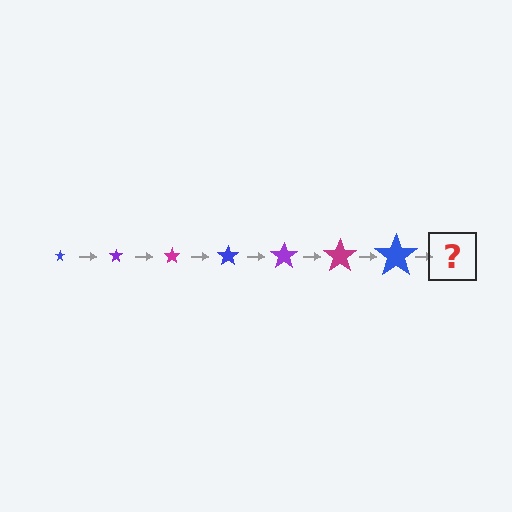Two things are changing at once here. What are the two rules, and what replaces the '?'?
The two rules are that the star grows larger each step and the color cycles through blue, purple, and magenta. The '?' should be a purple star, larger than the previous one.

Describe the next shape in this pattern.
It should be a purple star, larger than the previous one.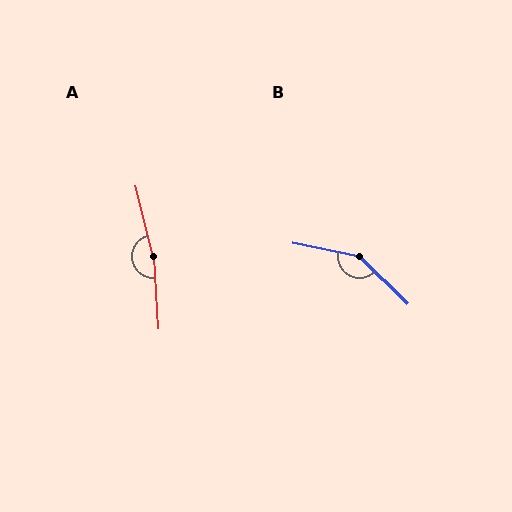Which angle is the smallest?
B, at approximately 147 degrees.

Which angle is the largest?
A, at approximately 170 degrees.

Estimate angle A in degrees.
Approximately 170 degrees.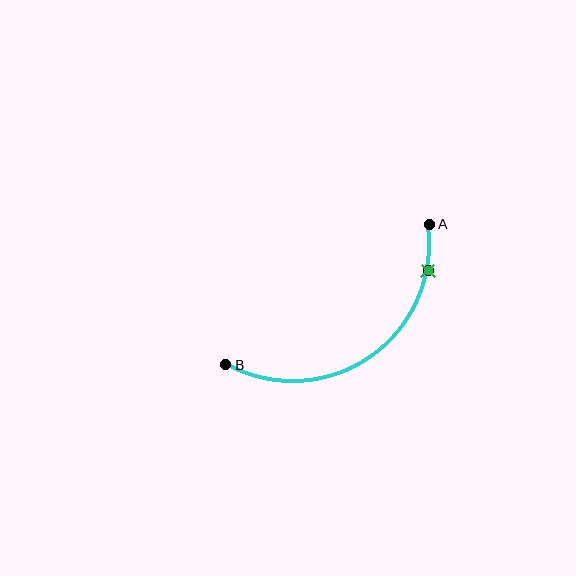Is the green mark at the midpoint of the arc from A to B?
No. The green mark lies on the arc but is closer to endpoint A. The arc midpoint would be at the point on the curve equidistant along the arc from both A and B.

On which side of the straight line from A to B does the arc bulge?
The arc bulges below and to the right of the straight line connecting A and B.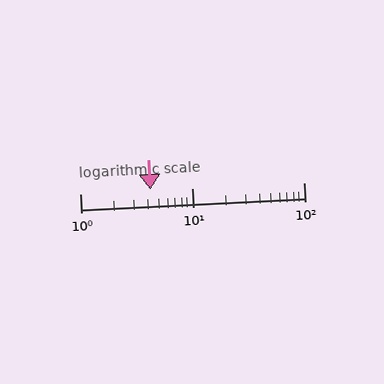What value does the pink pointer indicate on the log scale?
The pointer indicates approximately 4.3.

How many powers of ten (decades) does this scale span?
The scale spans 2 decades, from 1 to 100.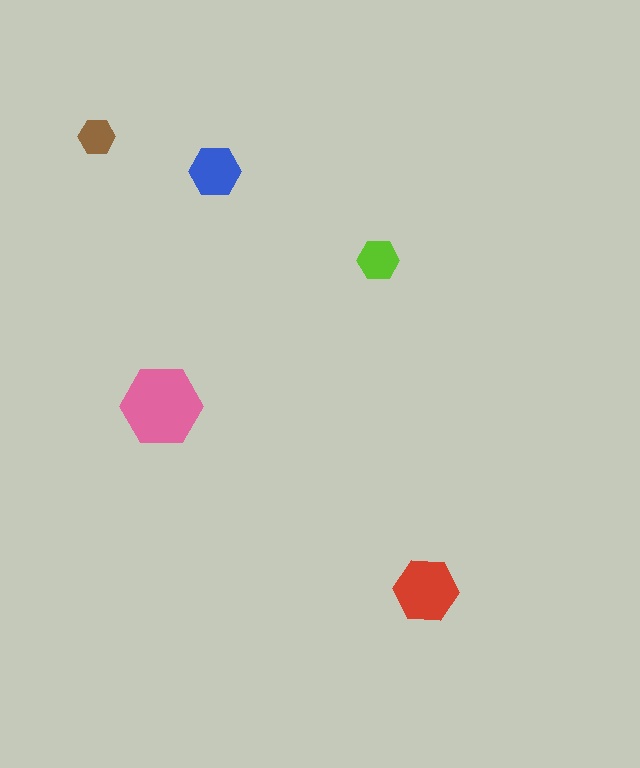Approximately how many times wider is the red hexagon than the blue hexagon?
About 1.5 times wider.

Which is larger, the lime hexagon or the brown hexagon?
The lime one.